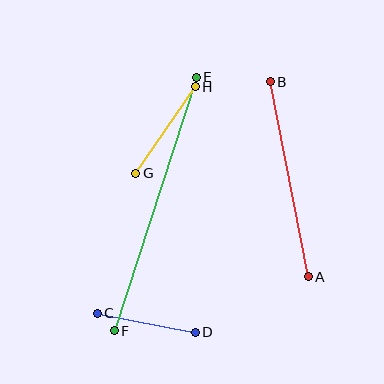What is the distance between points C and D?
The distance is approximately 100 pixels.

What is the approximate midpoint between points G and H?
The midpoint is at approximately (165, 130) pixels.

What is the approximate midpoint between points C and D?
The midpoint is at approximately (146, 323) pixels.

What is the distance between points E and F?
The distance is approximately 266 pixels.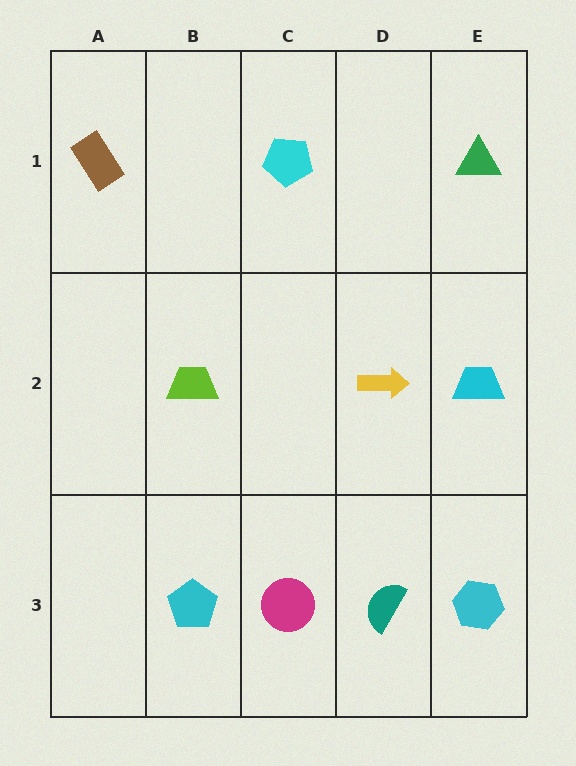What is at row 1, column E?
A green triangle.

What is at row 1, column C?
A cyan pentagon.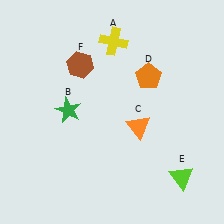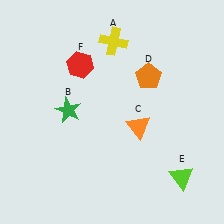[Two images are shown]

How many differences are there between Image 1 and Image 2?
There is 1 difference between the two images.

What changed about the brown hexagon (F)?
In Image 1, F is brown. In Image 2, it changed to red.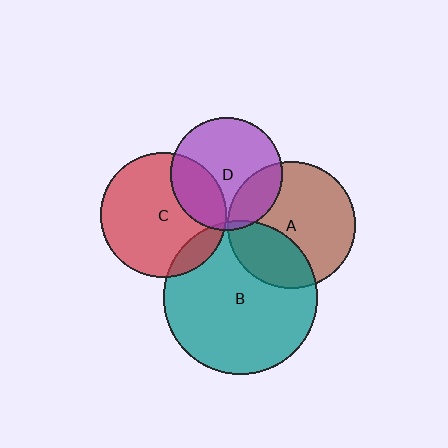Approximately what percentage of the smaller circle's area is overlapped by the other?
Approximately 10%.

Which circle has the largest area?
Circle B (teal).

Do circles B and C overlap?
Yes.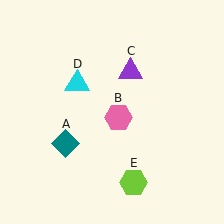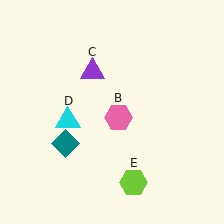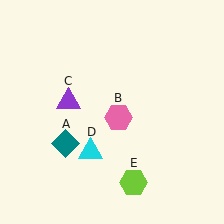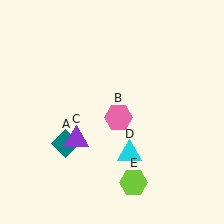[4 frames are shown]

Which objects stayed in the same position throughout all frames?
Teal diamond (object A) and pink hexagon (object B) and lime hexagon (object E) remained stationary.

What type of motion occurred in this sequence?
The purple triangle (object C), cyan triangle (object D) rotated counterclockwise around the center of the scene.